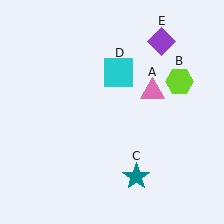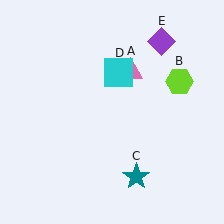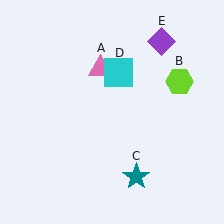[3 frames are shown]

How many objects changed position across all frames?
1 object changed position: pink triangle (object A).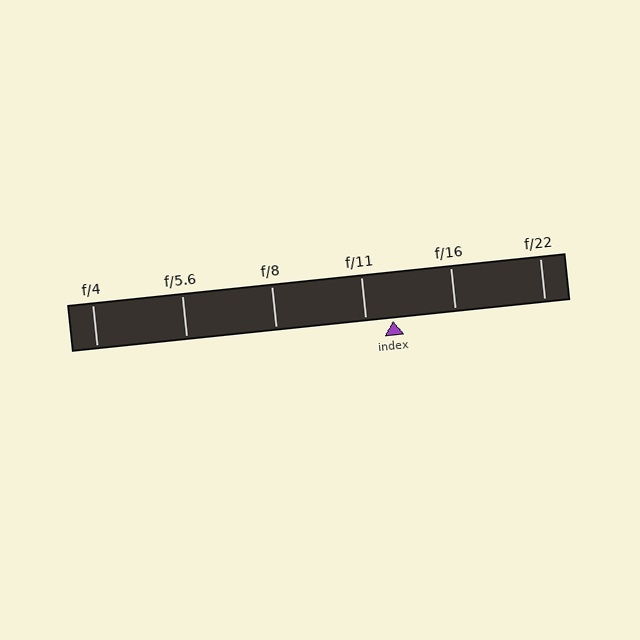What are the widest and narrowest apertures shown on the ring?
The widest aperture shown is f/4 and the narrowest is f/22.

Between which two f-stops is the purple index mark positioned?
The index mark is between f/11 and f/16.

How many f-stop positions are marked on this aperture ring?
There are 6 f-stop positions marked.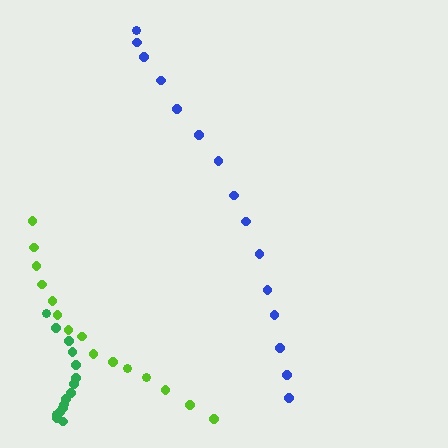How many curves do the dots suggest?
There are 3 distinct paths.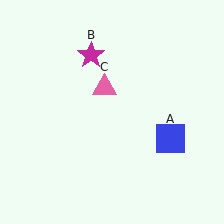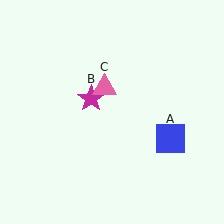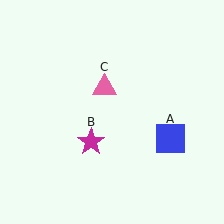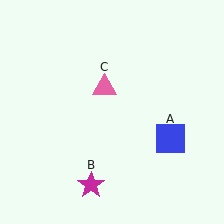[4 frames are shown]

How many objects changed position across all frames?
1 object changed position: magenta star (object B).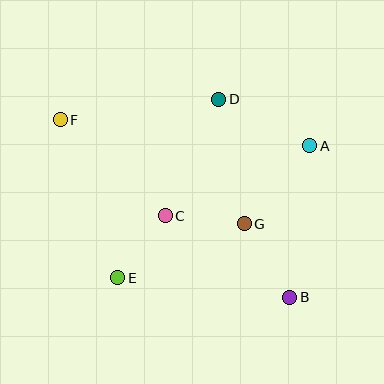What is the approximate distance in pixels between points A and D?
The distance between A and D is approximately 102 pixels.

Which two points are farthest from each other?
Points B and F are farthest from each other.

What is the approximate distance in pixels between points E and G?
The distance between E and G is approximately 138 pixels.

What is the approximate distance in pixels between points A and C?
The distance between A and C is approximately 161 pixels.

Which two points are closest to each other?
Points C and E are closest to each other.